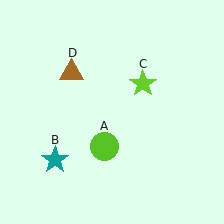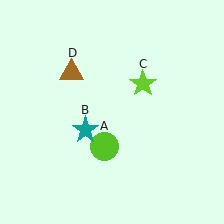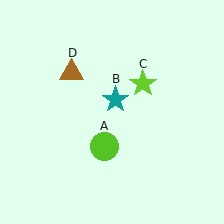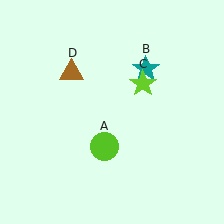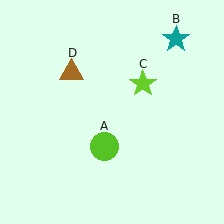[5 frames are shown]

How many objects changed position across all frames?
1 object changed position: teal star (object B).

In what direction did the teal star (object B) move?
The teal star (object B) moved up and to the right.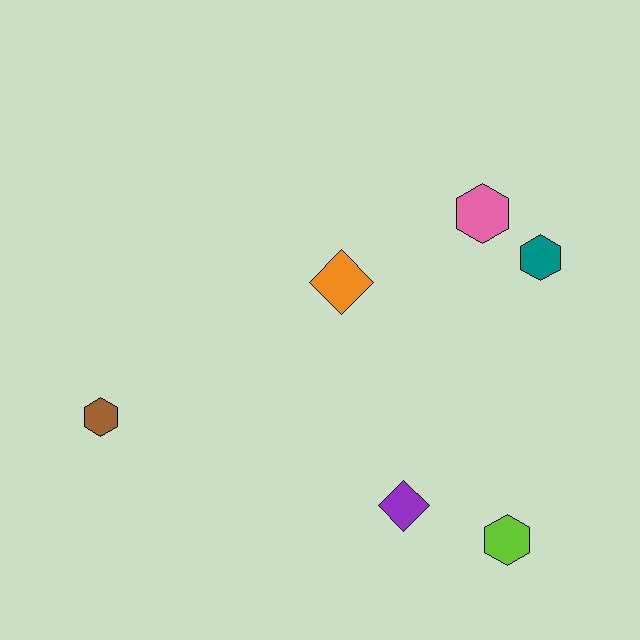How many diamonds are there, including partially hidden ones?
There are 2 diamonds.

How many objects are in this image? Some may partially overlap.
There are 6 objects.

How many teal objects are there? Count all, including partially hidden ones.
There is 1 teal object.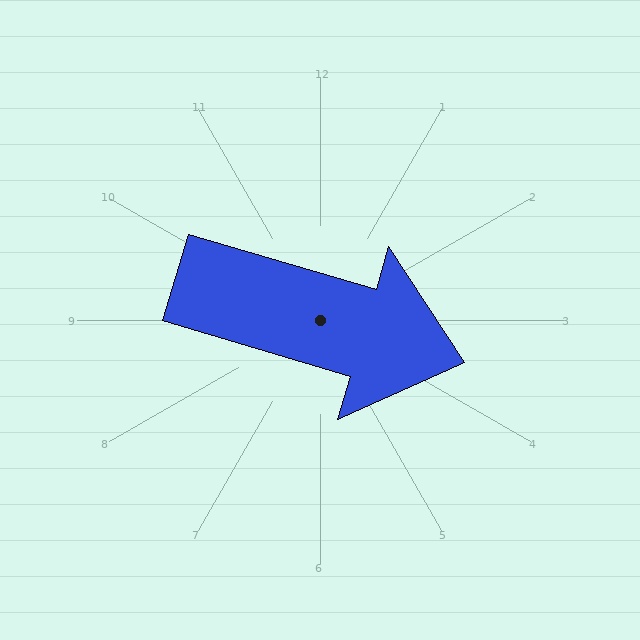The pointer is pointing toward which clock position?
Roughly 4 o'clock.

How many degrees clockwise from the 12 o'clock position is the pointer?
Approximately 106 degrees.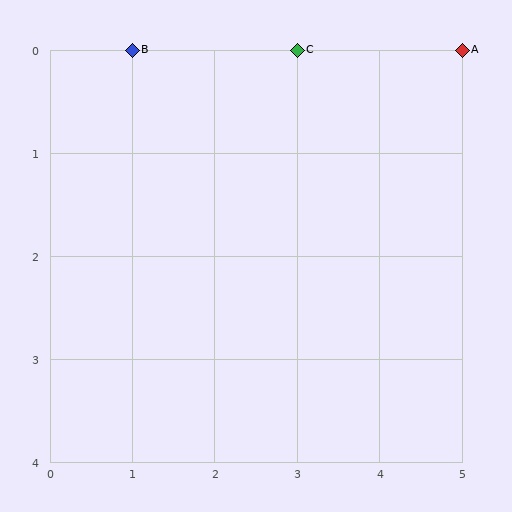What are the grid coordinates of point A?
Point A is at grid coordinates (5, 0).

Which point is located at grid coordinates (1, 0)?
Point B is at (1, 0).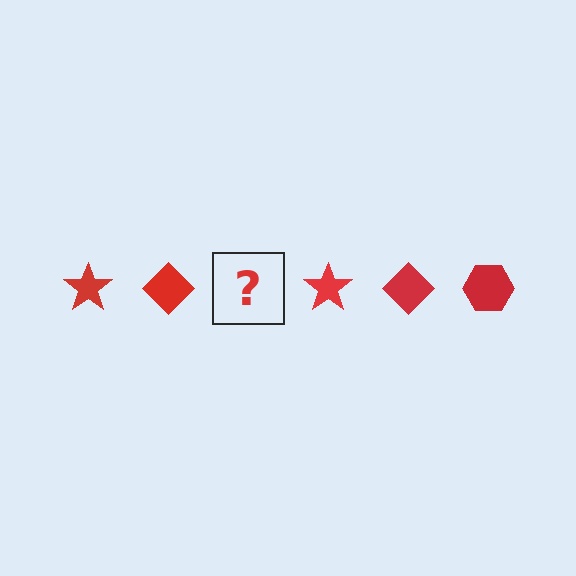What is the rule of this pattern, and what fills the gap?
The rule is that the pattern cycles through star, diamond, hexagon shapes in red. The gap should be filled with a red hexagon.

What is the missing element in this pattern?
The missing element is a red hexagon.